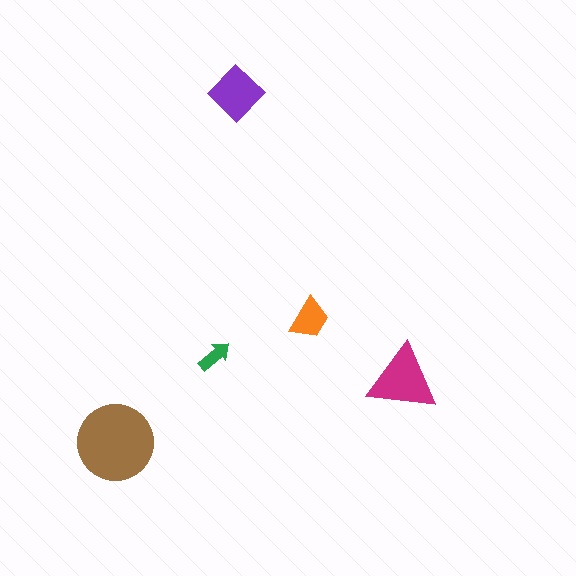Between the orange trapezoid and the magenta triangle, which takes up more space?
The magenta triangle.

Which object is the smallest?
The green arrow.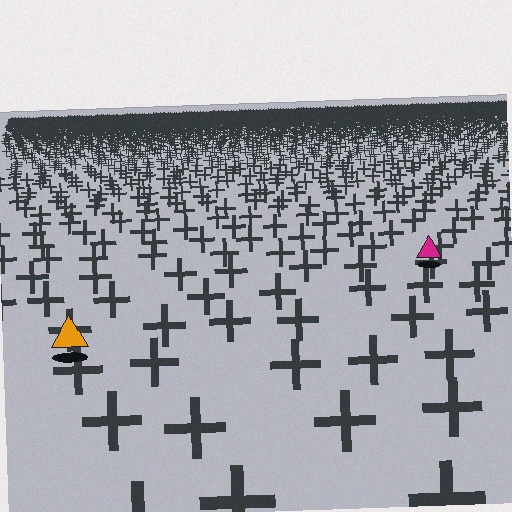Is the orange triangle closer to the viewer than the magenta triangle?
Yes. The orange triangle is closer — you can tell from the texture gradient: the ground texture is coarser near it.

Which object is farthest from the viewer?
The magenta triangle is farthest from the viewer. It appears smaller and the ground texture around it is denser.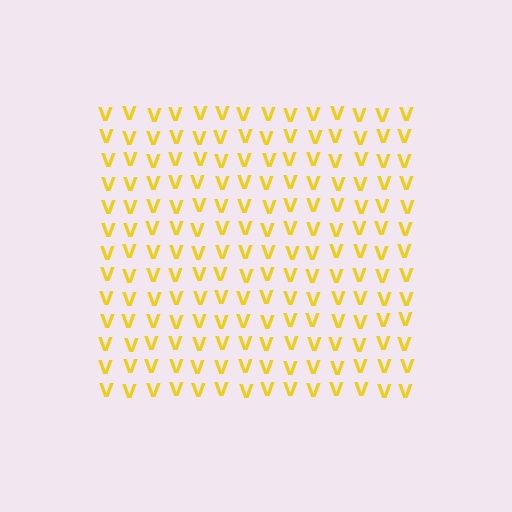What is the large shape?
The large shape is a square.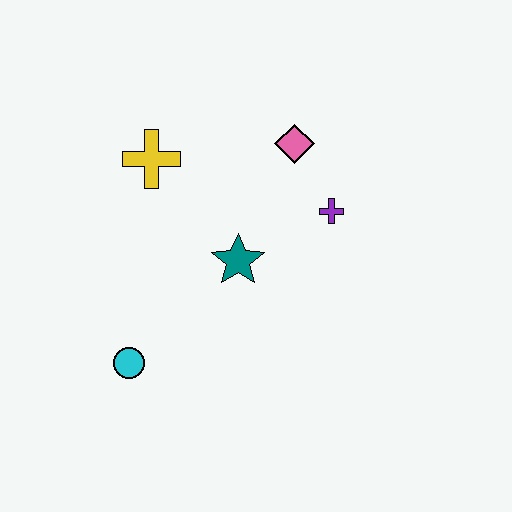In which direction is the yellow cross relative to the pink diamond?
The yellow cross is to the left of the pink diamond.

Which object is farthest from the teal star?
The cyan circle is farthest from the teal star.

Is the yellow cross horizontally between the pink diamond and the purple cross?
No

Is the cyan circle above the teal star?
No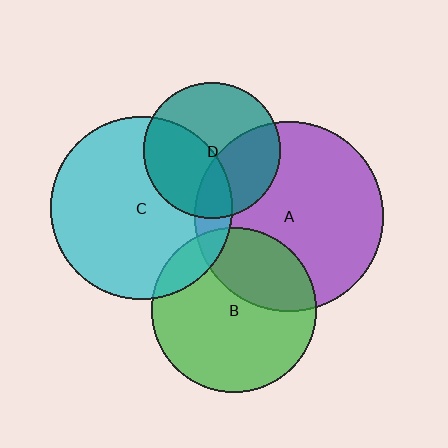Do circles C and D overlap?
Yes.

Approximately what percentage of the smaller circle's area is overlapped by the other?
Approximately 45%.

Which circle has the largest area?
Circle A (purple).